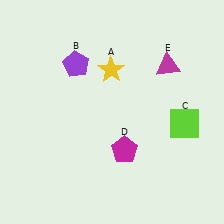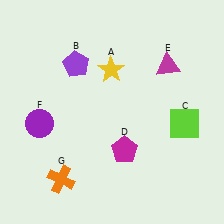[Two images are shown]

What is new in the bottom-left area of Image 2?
A purple circle (F) was added in the bottom-left area of Image 2.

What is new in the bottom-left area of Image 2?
An orange cross (G) was added in the bottom-left area of Image 2.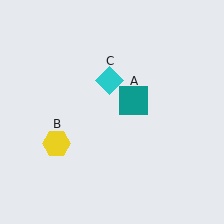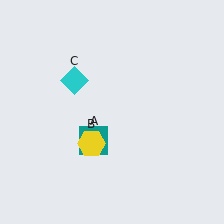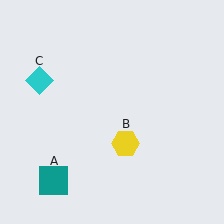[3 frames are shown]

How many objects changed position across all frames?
3 objects changed position: teal square (object A), yellow hexagon (object B), cyan diamond (object C).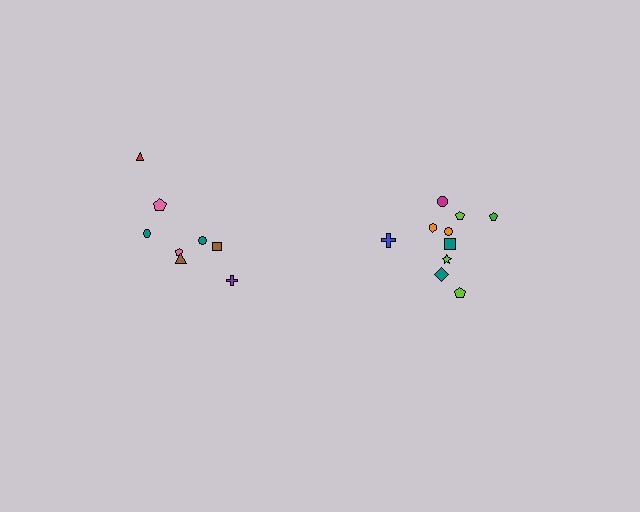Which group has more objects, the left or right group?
The right group.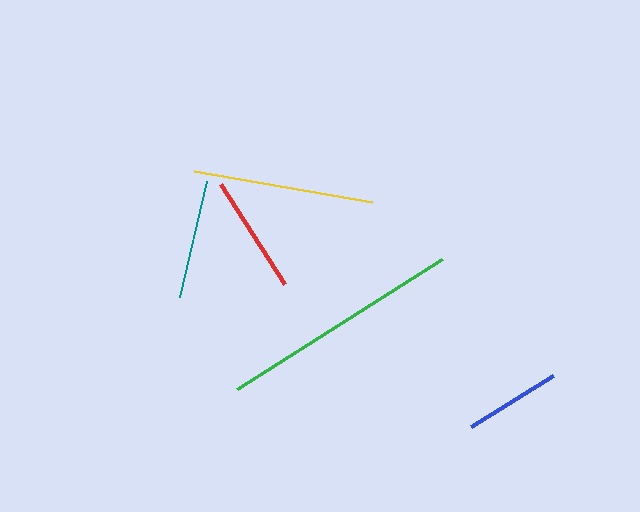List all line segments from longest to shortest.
From longest to shortest: green, yellow, teal, red, blue.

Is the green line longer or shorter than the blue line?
The green line is longer than the blue line.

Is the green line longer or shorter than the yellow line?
The green line is longer than the yellow line.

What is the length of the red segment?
The red segment is approximately 118 pixels long.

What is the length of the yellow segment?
The yellow segment is approximately 181 pixels long.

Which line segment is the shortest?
The blue line is the shortest at approximately 97 pixels.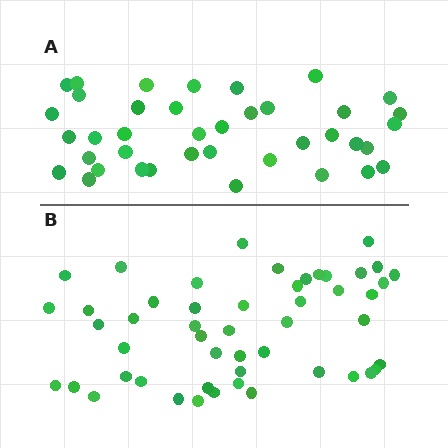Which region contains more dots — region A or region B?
Region B (the bottom region) has more dots.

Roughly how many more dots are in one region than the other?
Region B has roughly 12 or so more dots than region A.